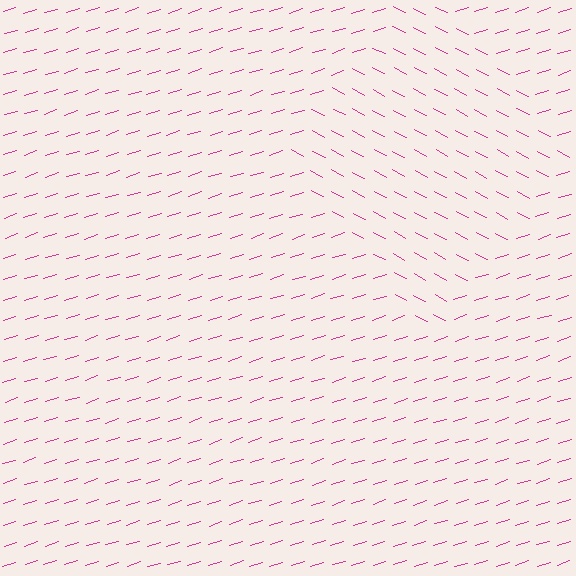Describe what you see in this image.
The image is filled with small magenta line segments. A diamond region in the image has lines oriented differently from the surrounding lines, creating a visible texture boundary.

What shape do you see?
I see a diamond.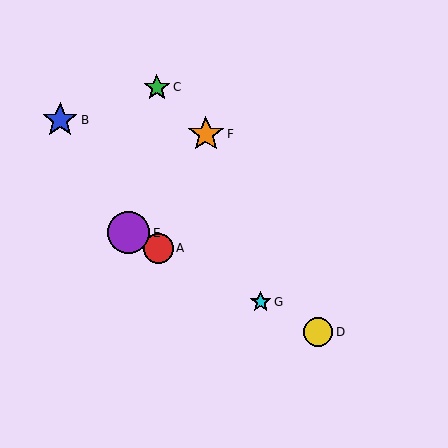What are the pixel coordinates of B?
Object B is at (60, 120).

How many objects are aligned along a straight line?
4 objects (A, D, E, G) are aligned along a straight line.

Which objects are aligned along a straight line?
Objects A, D, E, G are aligned along a straight line.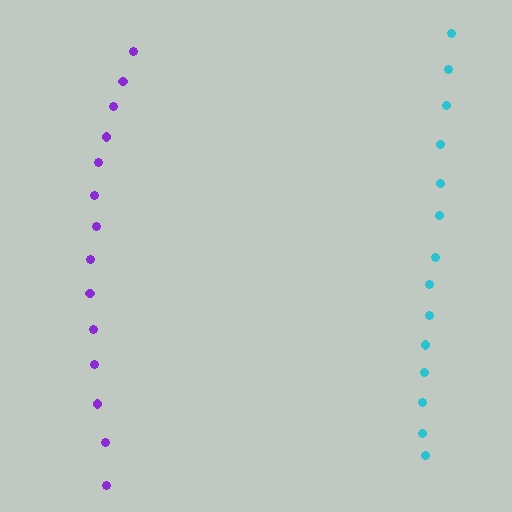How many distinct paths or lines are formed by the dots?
There are 2 distinct paths.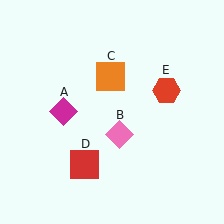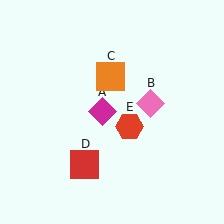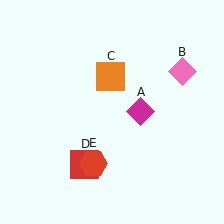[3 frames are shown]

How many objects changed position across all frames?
3 objects changed position: magenta diamond (object A), pink diamond (object B), red hexagon (object E).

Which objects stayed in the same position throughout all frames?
Orange square (object C) and red square (object D) remained stationary.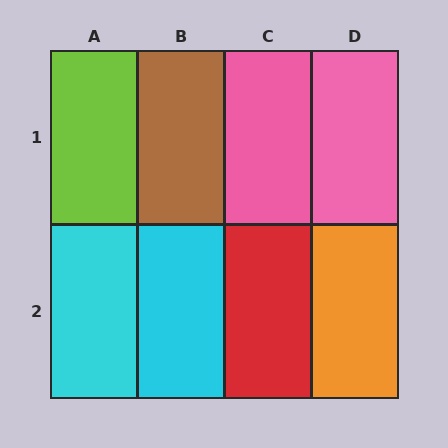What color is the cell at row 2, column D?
Orange.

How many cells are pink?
2 cells are pink.